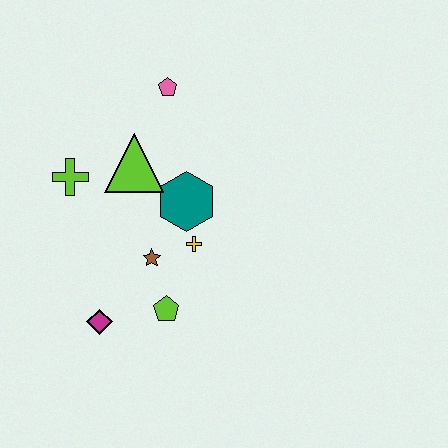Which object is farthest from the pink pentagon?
The magenta diamond is farthest from the pink pentagon.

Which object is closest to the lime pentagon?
The brown star is closest to the lime pentagon.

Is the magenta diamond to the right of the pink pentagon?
No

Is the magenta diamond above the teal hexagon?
No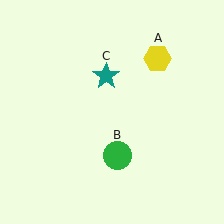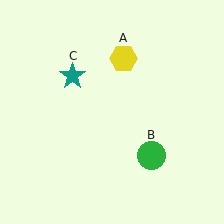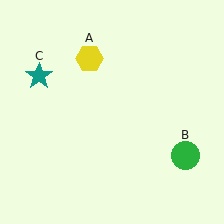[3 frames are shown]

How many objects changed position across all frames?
3 objects changed position: yellow hexagon (object A), green circle (object B), teal star (object C).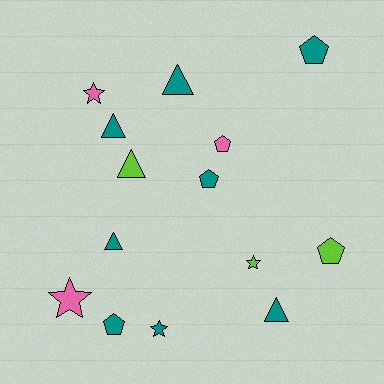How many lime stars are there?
There is 1 lime star.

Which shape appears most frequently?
Triangle, with 5 objects.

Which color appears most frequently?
Teal, with 8 objects.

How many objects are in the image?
There are 14 objects.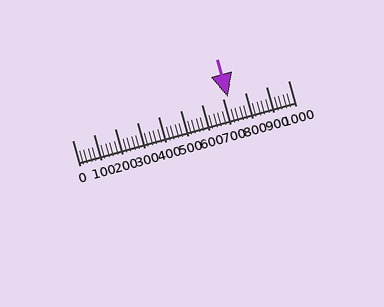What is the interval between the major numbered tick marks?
The major tick marks are spaced 100 units apart.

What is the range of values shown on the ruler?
The ruler shows values from 0 to 1000.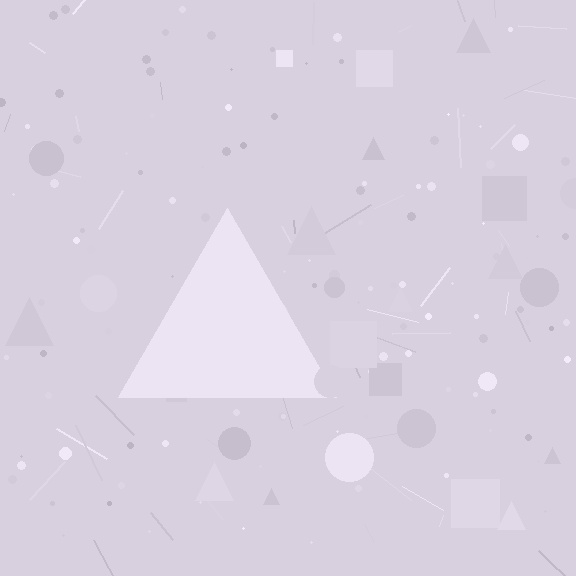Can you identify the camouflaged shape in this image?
The camouflaged shape is a triangle.